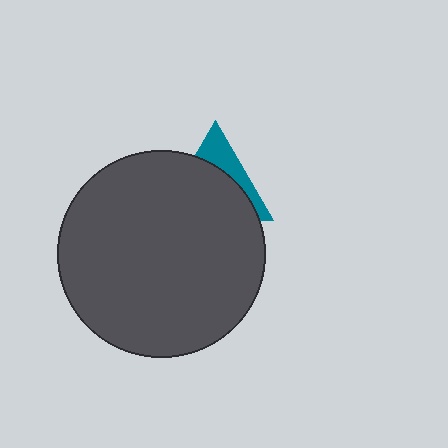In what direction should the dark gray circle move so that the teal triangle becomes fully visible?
The dark gray circle should move down. That is the shortest direction to clear the overlap and leave the teal triangle fully visible.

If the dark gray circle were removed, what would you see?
You would see the complete teal triangle.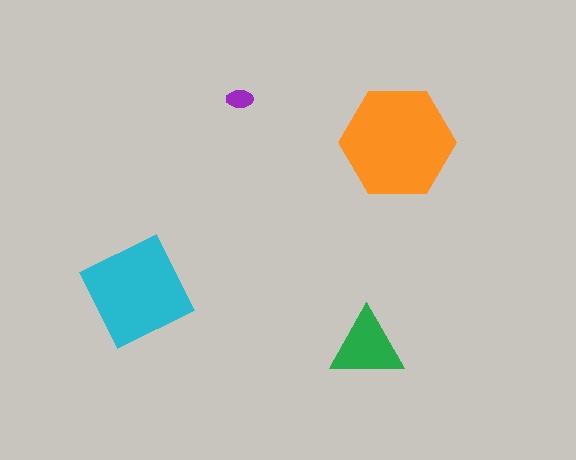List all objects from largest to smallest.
The orange hexagon, the cyan diamond, the green triangle, the purple ellipse.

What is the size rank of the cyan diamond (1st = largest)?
2nd.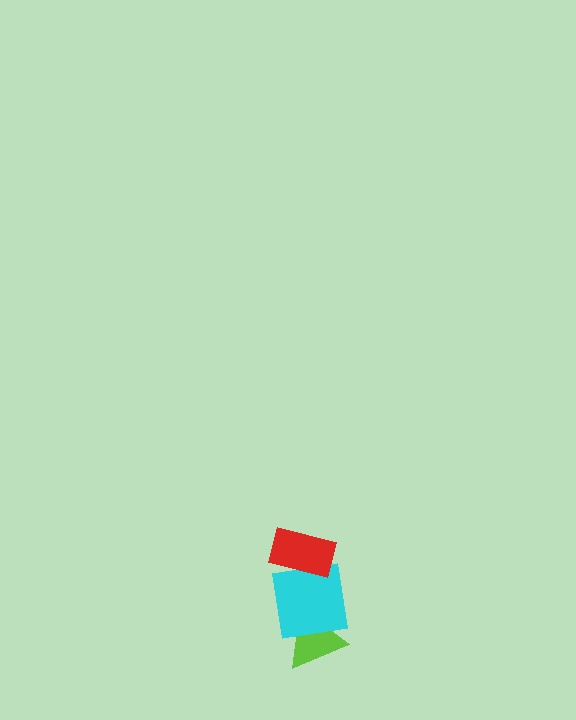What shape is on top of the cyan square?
The red rectangle is on top of the cyan square.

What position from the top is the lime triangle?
The lime triangle is 3rd from the top.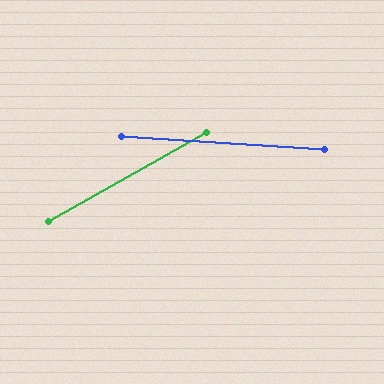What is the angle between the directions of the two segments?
Approximately 33 degrees.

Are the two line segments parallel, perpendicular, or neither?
Neither parallel nor perpendicular — they differ by about 33°.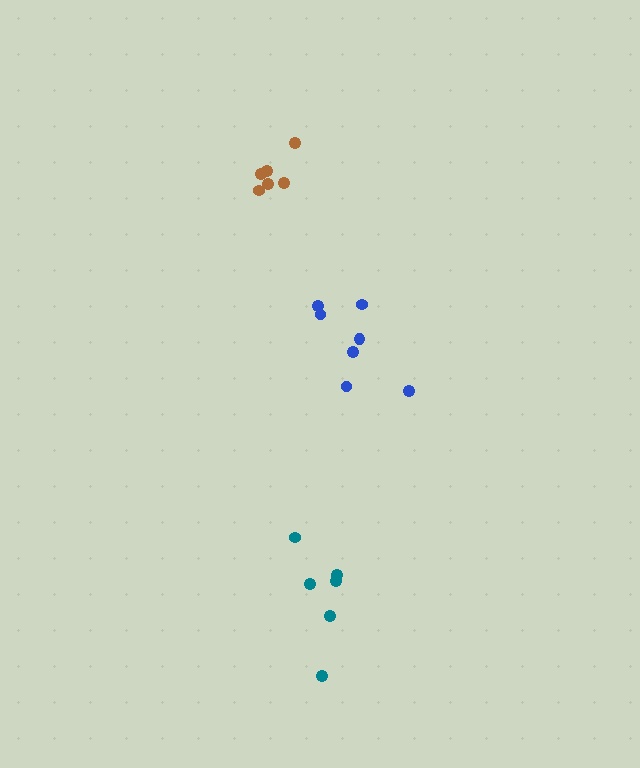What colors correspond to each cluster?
The clusters are colored: teal, blue, brown.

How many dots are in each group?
Group 1: 6 dots, Group 2: 7 dots, Group 3: 6 dots (19 total).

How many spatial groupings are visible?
There are 3 spatial groupings.